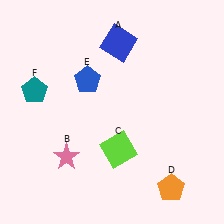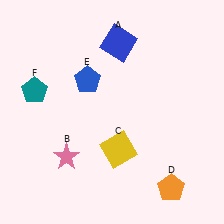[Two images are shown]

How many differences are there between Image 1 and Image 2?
There is 1 difference between the two images.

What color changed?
The square (C) changed from lime in Image 1 to yellow in Image 2.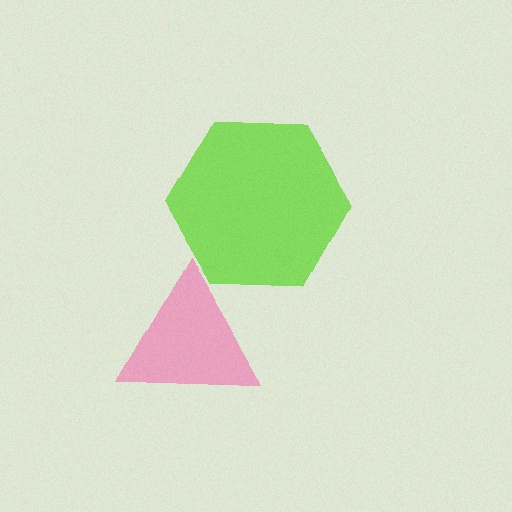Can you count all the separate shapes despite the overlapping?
Yes, there are 2 separate shapes.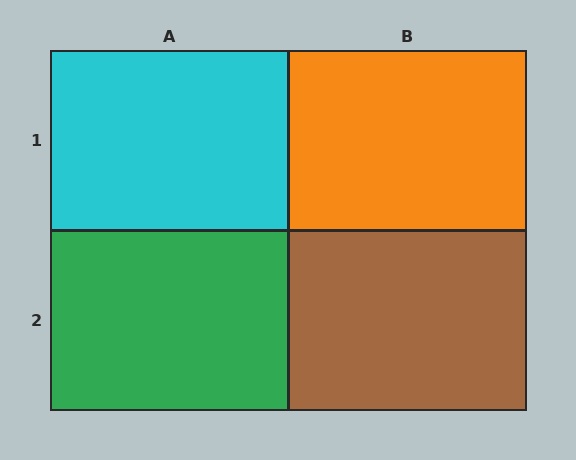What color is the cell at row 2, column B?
Brown.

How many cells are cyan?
1 cell is cyan.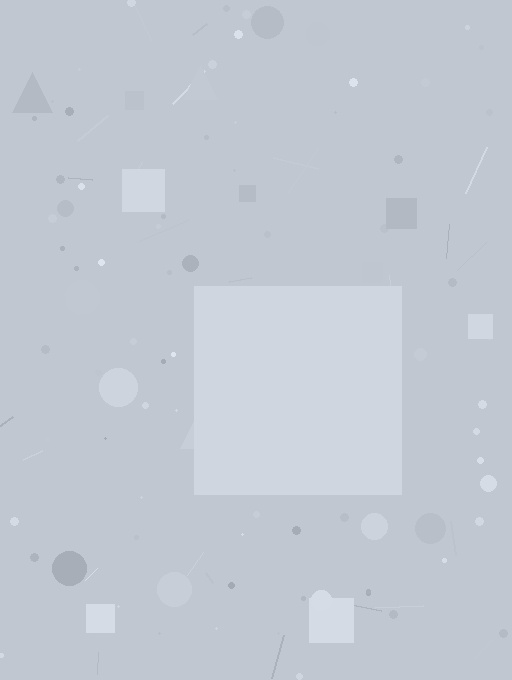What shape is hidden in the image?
A square is hidden in the image.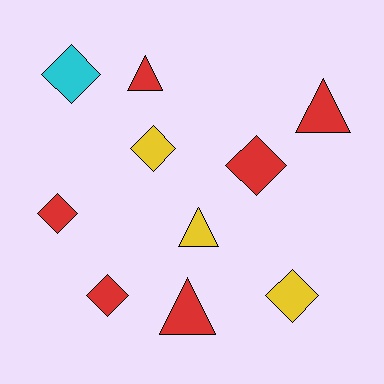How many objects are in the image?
There are 10 objects.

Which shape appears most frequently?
Diamond, with 6 objects.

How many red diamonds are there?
There are 3 red diamonds.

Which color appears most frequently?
Red, with 6 objects.